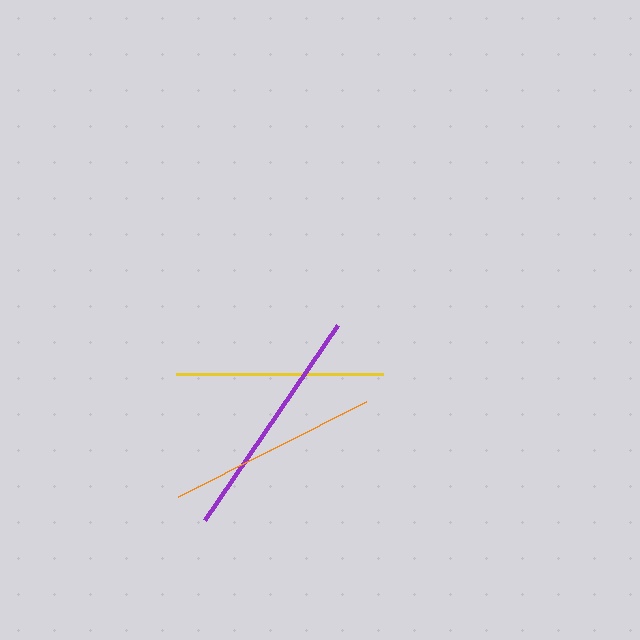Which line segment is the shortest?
The yellow line is the shortest at approximately 207 pixels.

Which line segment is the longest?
The purple line is the longest at approximately 236 pixels.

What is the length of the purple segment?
The purple segment is approximately 236 pixels long.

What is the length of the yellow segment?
The yellow segment is approximately 207 pixels long.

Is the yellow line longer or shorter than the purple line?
The purple line is longer than the yellow line.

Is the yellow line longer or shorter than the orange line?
The orange line is longer than the yellow line.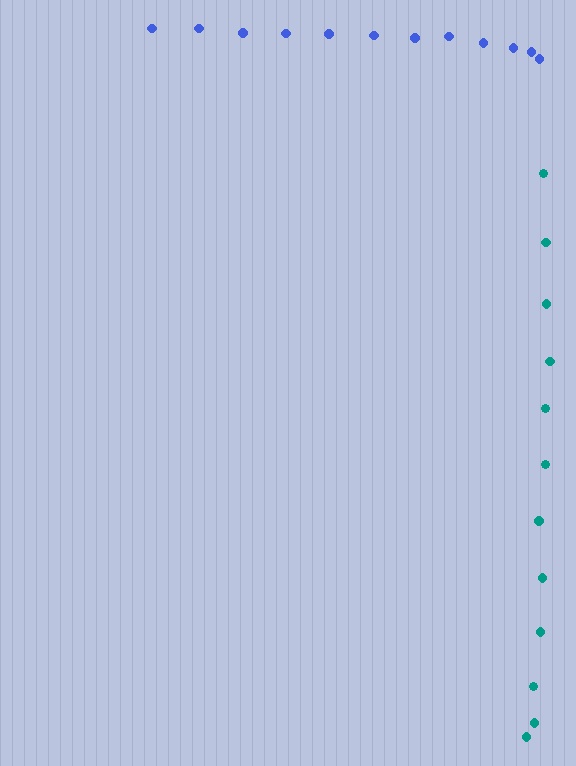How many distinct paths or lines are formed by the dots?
There are 2 distinct paths.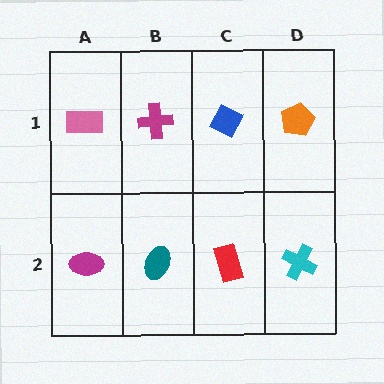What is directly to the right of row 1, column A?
A magenta cross.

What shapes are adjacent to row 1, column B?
A teal ellipse (row 2, column B), a pink rectangle (row 1, column A), a blue diamond (row 1, column C).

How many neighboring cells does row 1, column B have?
3.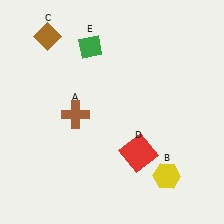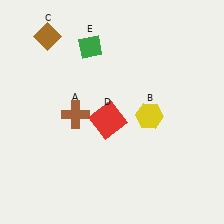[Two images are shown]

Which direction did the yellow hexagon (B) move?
The yellow hexagon (B) moved up.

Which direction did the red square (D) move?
The red square (D) moved up.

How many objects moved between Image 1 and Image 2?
2 objects moved between the two images.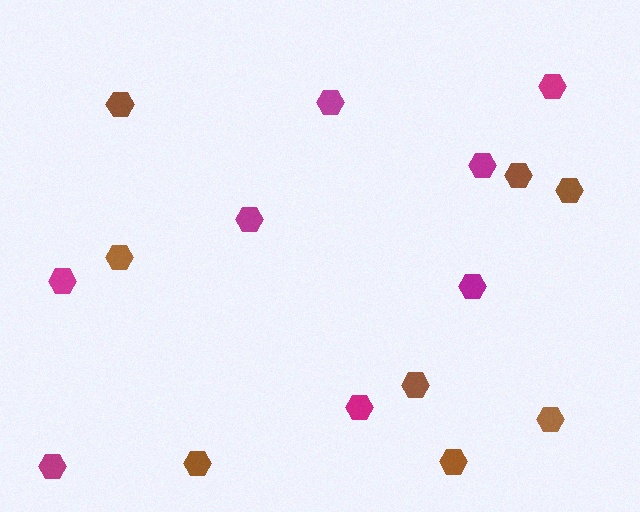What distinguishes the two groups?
There are 2 groups: one group of magenta hexagons (8) and one group of brown hexagons (8).